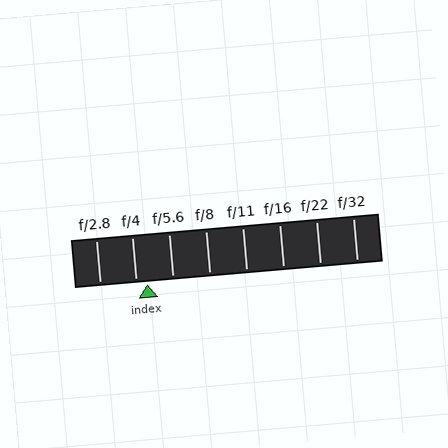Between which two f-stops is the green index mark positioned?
The index mark is between f/4 and f/5.6.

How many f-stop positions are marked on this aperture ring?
There are 8 f-stop positions marked.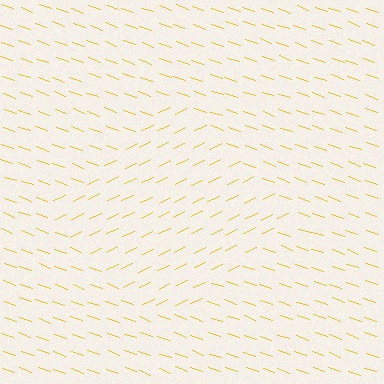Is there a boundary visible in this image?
Yes, there is a texture boundary formed by a change in line orientation.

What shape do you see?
I see a diamond.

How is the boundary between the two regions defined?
The boundary is defined purely by a change in line orientation (approximately 45 degrees difference). All lines are the same color and thickness.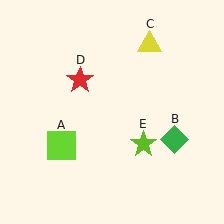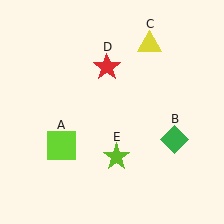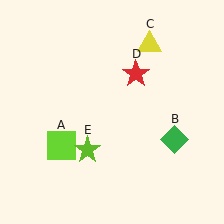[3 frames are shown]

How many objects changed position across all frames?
2 objects changed position: red star (object D), lime star (object E).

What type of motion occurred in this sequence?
The red star (object D), lime star (object E) rotated clockwise around the center of the scene.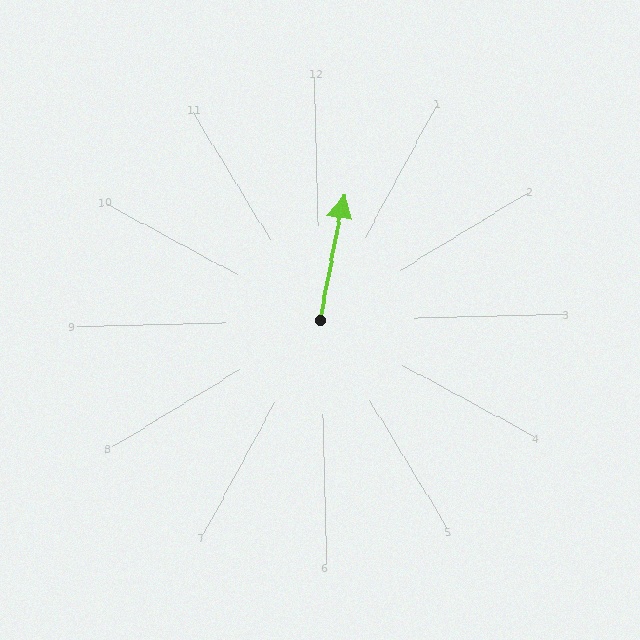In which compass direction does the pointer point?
North.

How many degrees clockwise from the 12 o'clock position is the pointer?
Approximately 12 degrees.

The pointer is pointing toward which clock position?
Roughly 12 o'clock.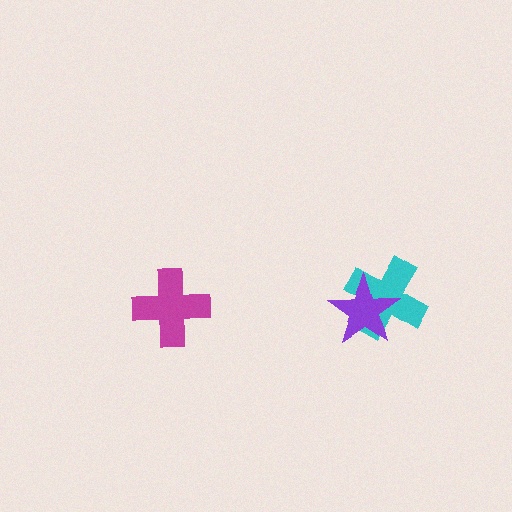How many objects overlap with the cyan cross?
1 object overlaps with the cyan cross.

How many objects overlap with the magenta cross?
0 objects overlap with the magenta cross.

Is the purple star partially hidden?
No, no other shape covers it.